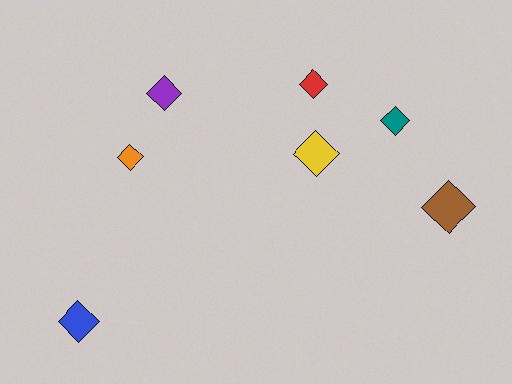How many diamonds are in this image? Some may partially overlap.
There are 7 diamonds.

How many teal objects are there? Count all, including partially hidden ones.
There is 1 teal object.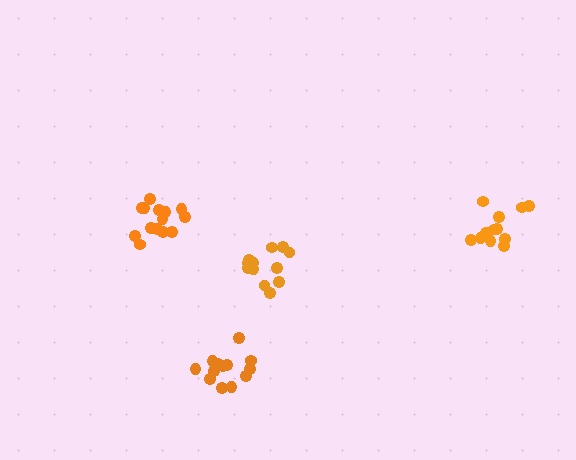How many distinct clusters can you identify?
There are 4 distinct clusters.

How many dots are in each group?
Group 1: 12 dots, Group 2: 14 dots, Group 3: 13 dots, Group 4: 12 dots (51 total).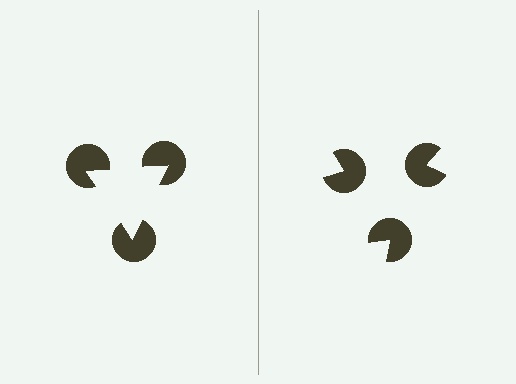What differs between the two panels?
The pac-man discs are positioned identically on both sides; only the wedge orientations differ. On the left they align to a triangle; on the right they are misaligned.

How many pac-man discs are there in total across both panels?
6 — 3 on each side.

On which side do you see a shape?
An illusory triangle appears on the left side. On the right side the wedge cuts are rotated, so no coherent shape forms.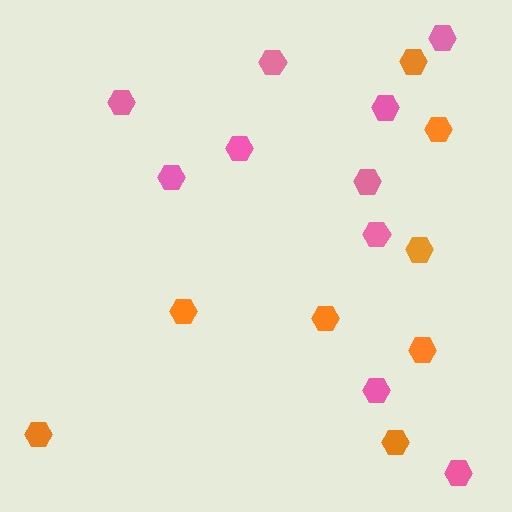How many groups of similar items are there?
There are 2 groups: one group of pink hexagons (10) and one group of orange hexagons (8).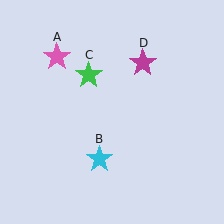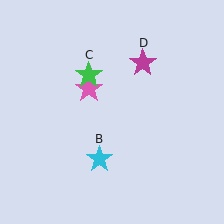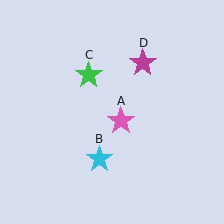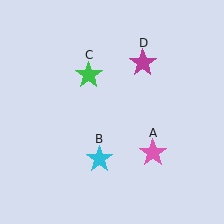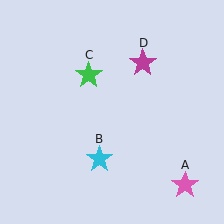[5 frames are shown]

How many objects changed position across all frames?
1 object changed position: pink star (object A).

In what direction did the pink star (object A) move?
The pink star (object A) moved down and to the right.